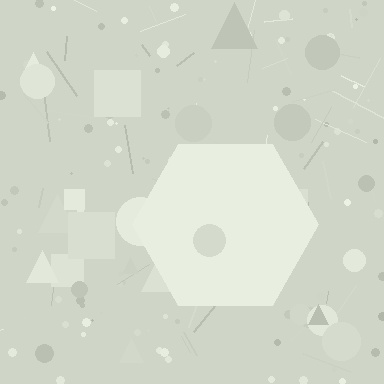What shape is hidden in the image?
A hexagon is hidden in the image.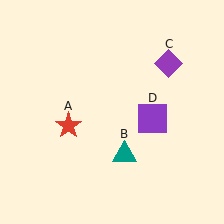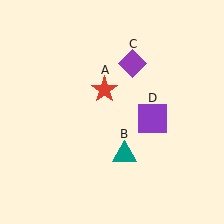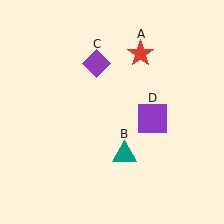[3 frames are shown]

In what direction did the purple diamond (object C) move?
The purple diamond (object C) moved left.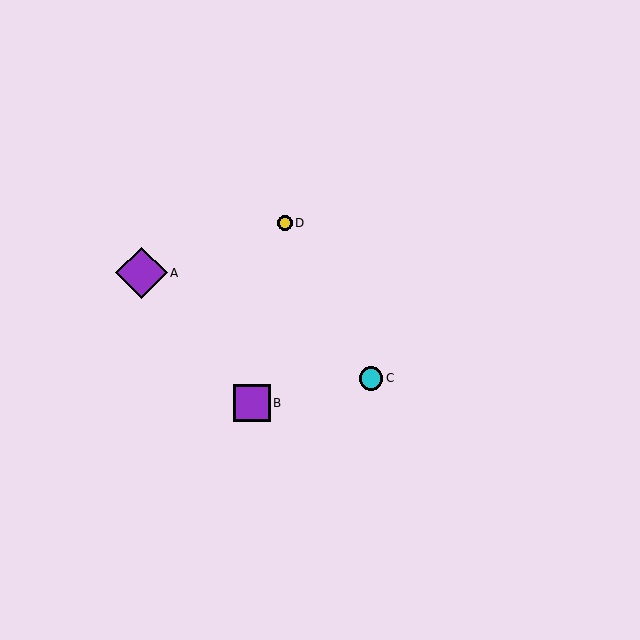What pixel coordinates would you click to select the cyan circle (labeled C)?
Click at (371, 378) to select the cyan circle C.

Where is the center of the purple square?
The center of the purple square is at (252, 403).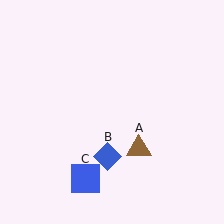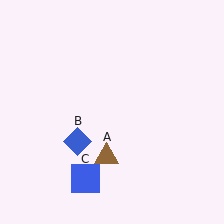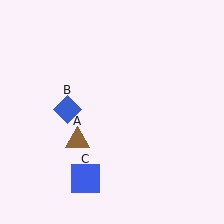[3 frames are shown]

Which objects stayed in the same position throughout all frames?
Blue square (object C) remained stationary.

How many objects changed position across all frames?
2 objects changed position: brown triangle (object A), blue diamond (object B).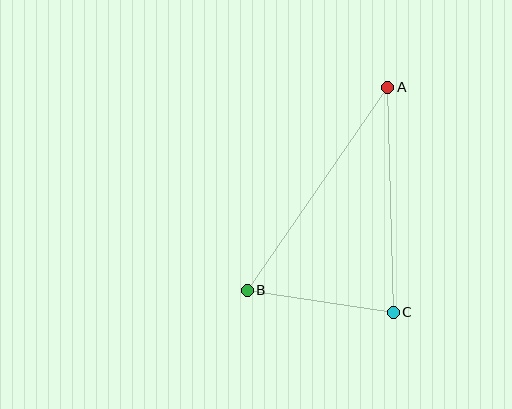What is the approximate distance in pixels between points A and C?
The distance between A and C is approximately 225 pixels.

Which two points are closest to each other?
Points B and C are closest to each other.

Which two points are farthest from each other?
Points A and B are farthest from each other.